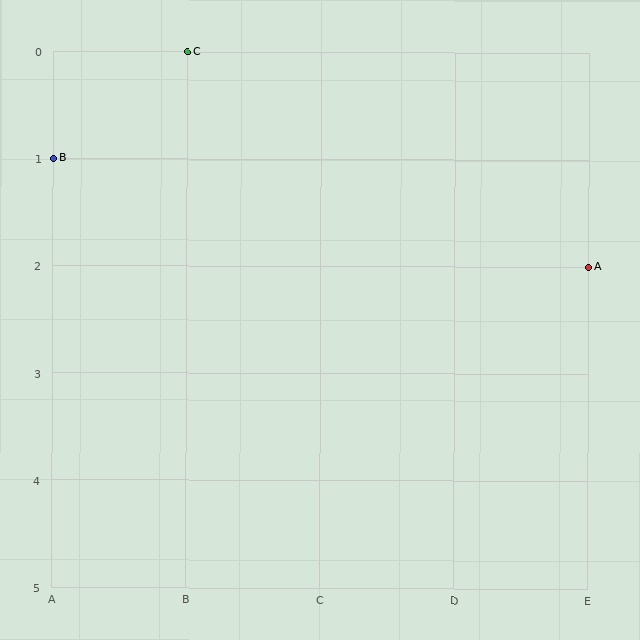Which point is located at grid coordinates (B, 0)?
Point C is at (B, 0).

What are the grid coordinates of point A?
Point A is at grid coordinates (E, 2).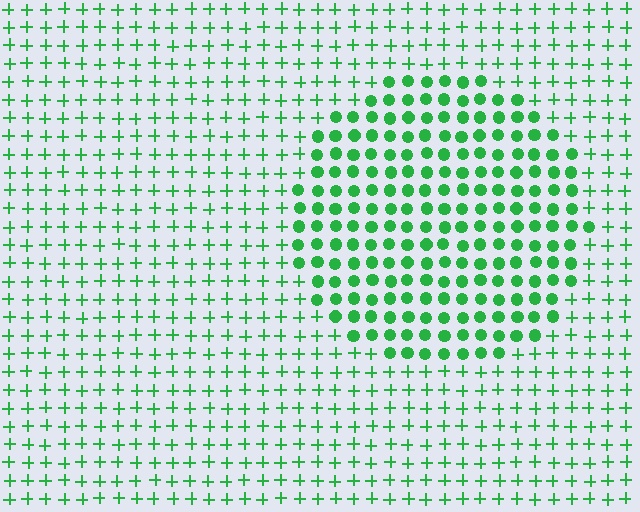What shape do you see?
I see a circle.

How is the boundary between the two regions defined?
The boundary is defined by a change in element shape: circles inside vs. plus signs outside. All elements share the same color and spacing.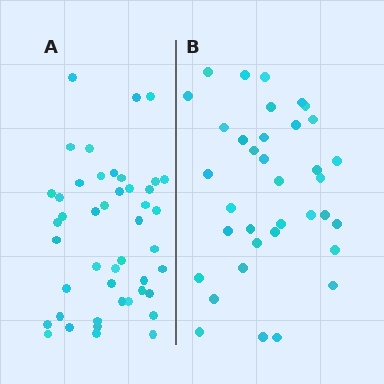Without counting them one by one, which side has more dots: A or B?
Region A (the left region) has more dots.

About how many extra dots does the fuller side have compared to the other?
Region A has roughly 8 or so more dots than region B.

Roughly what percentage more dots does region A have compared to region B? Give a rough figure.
About 25% more.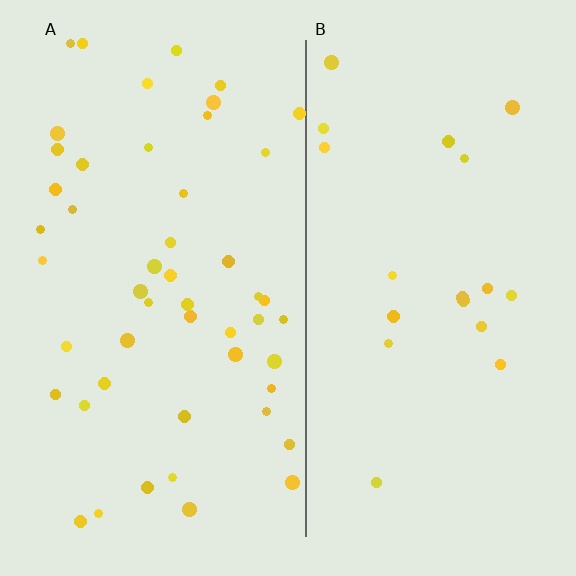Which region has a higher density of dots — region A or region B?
A (the left).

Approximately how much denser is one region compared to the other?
Approximately 2.6× — region A over region B.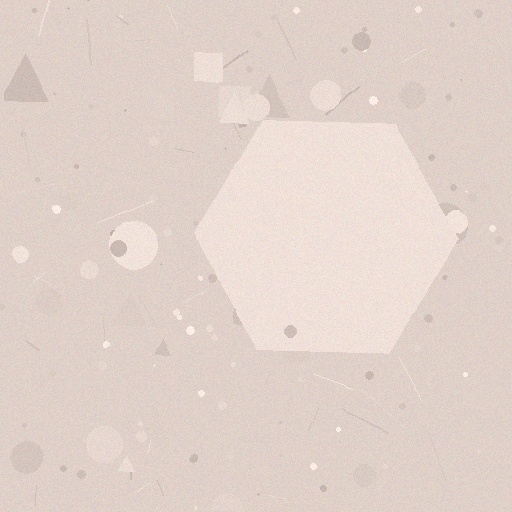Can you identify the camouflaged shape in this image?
The camouflaged shape is a hexagon.